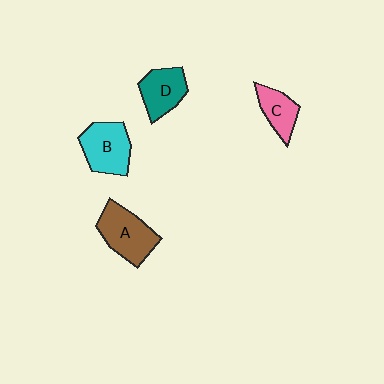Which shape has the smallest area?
Shape C (pink).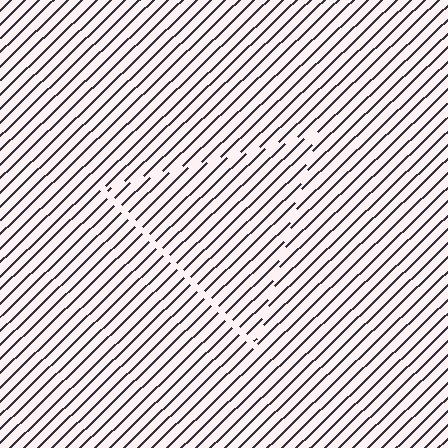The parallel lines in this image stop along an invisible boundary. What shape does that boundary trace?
An illusory triangle. The interior of the shape contains the same grating, shifted by half a period — the contour is defined by the phase discontinuity where line-ends from the inner and outer gratings abut.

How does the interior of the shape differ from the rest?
The interior of the shape contains the same grating, shifted by half a period — the contour is defined by the phase discontinuity where line-ends from the inner and outer gratings abut.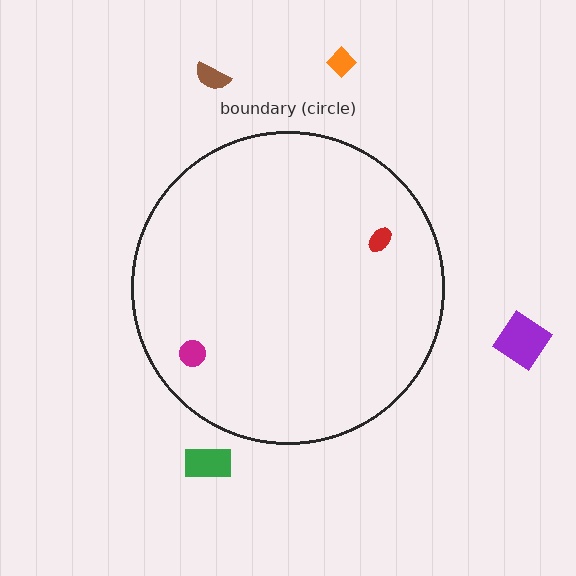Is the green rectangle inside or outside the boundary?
Outside.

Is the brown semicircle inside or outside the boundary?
Outside.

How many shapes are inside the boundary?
2 inside, 4 outside.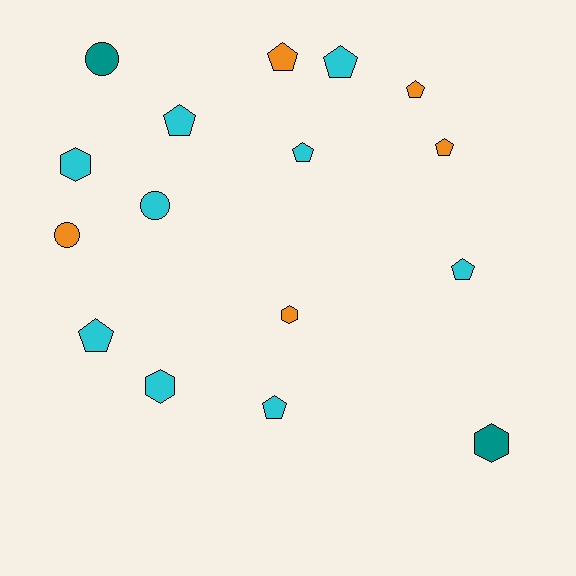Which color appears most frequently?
Cyan, with 9 objects.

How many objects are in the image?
There are 16 objects.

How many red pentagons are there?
There are no red pentagons.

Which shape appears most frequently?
Pentagon, with 9 objects.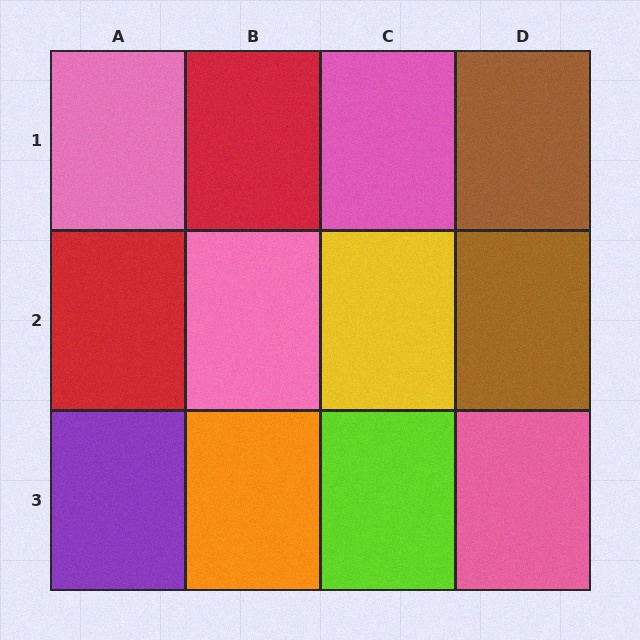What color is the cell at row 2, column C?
Yellow.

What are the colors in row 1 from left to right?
Pink, red, pink, brown.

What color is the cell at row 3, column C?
Lime.